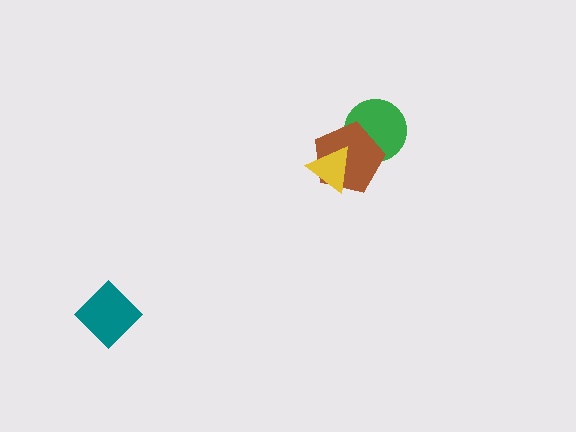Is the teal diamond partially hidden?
No, no other shape covers it.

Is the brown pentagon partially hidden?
Yes, it is partially covered by another shape.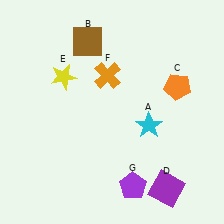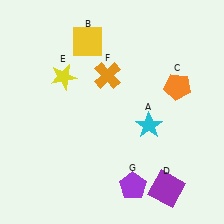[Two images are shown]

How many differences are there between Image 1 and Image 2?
There is 1 difference between the two images.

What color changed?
The square (B) changed from brown in Image 1 to yellow in Image 2.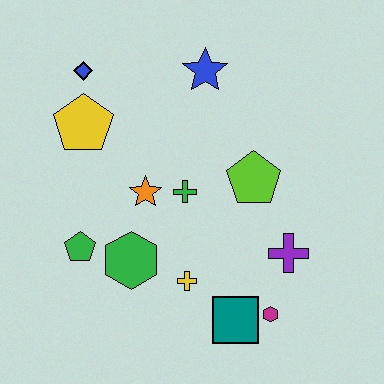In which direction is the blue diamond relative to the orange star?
The blue diamond is above the orange star.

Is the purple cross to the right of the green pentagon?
Yes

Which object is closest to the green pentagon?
The green hexagon is closest to the green pentagon.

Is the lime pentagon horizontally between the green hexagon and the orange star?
No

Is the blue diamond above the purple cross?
Yes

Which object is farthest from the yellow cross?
The blue diamond is farthest from the yellow cross.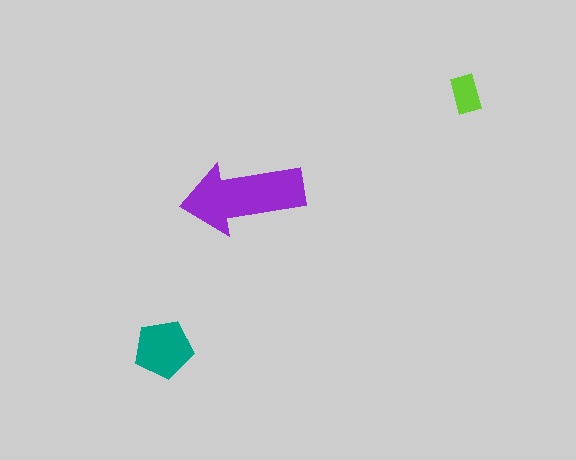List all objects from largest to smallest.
The purple arrow, the teal pentagon, the lime rectangle.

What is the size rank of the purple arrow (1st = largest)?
1st.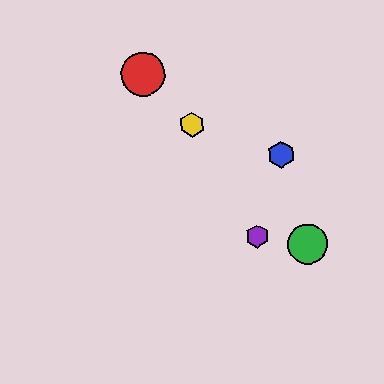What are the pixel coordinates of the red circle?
The red circle is at (143, 74).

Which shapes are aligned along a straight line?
The red circle, the green circle, the yellow hexagon are aligned along a straight line.